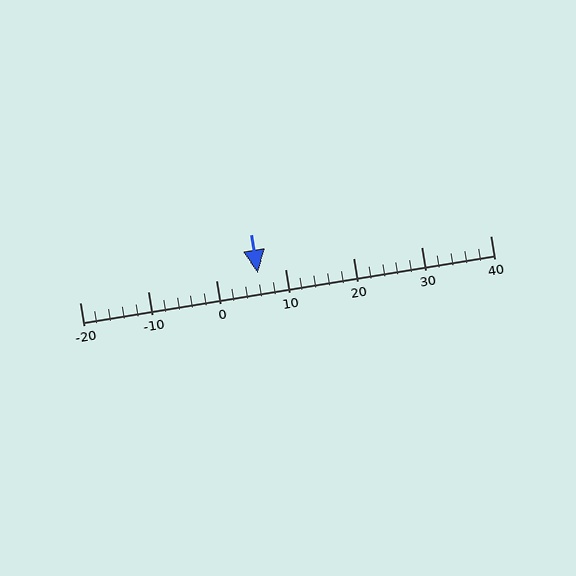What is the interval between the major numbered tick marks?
The major tick marks are spaced 10 units apart.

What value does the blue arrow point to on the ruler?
The blue arrow points to approximately 6.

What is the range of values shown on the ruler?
The ruler shows values from -20 to 40.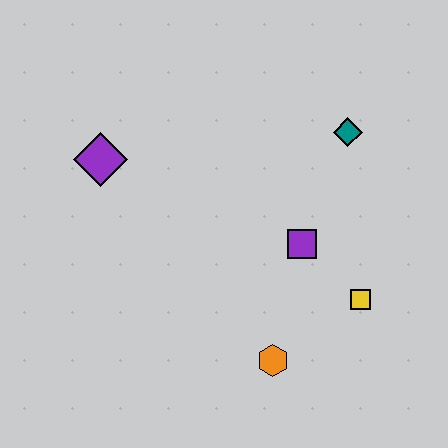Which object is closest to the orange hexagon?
The yellow square is closest to the orange hexagon.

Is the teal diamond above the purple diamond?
Yes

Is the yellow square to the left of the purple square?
No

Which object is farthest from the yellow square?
The purple diamond is farthest from the yellow square.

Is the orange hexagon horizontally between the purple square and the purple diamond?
Yes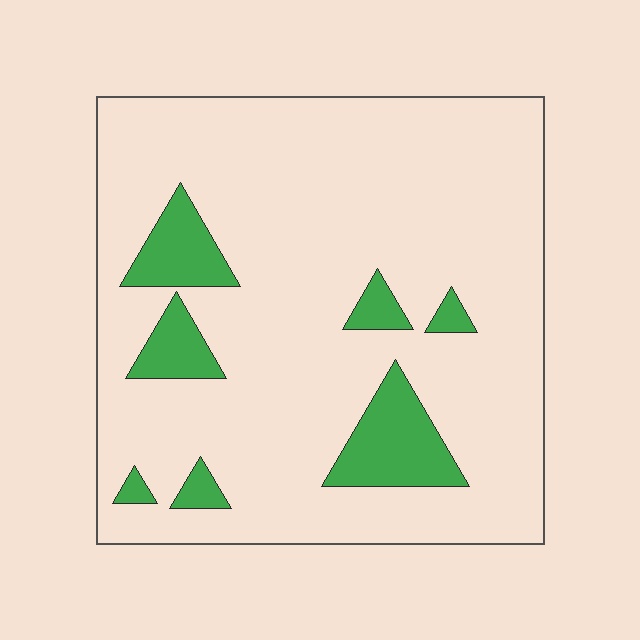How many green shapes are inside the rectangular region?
7.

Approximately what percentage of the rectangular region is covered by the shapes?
Approximately 15%.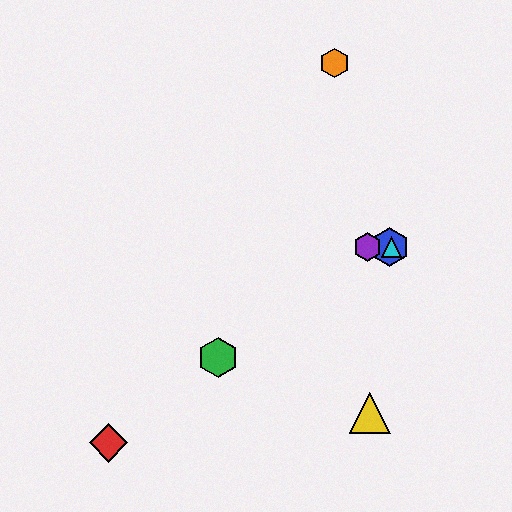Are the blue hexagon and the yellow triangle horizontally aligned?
No, the blue hexagon is at y≈247 and the yellow triangle is at y≈413.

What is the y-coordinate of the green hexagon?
The green hexagon is at y≈358.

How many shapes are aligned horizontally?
3 shapes (the blue hexagon, the purple hexagon, the cyan triangle) are aligned horizontally.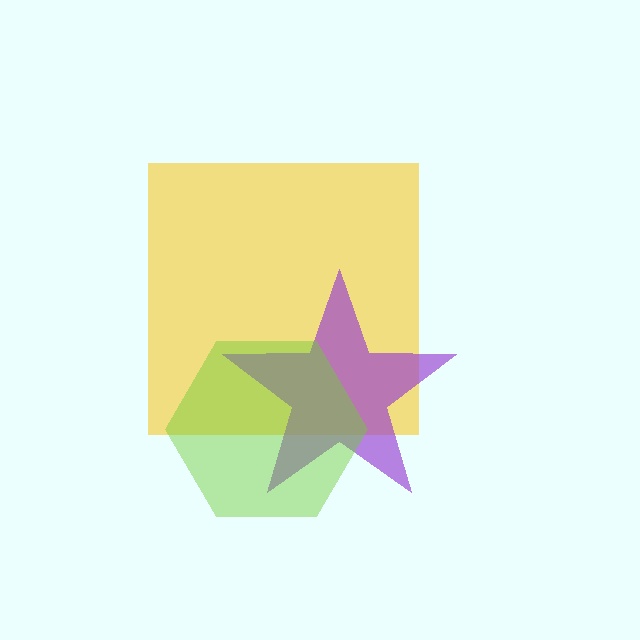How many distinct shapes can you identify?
There are 3 distinct shapes: a yellow square, a purple star, a lime hexagon.